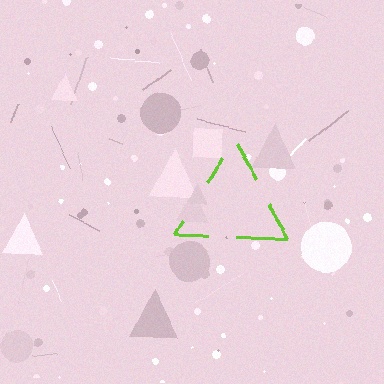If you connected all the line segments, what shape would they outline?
They would outline a triangle.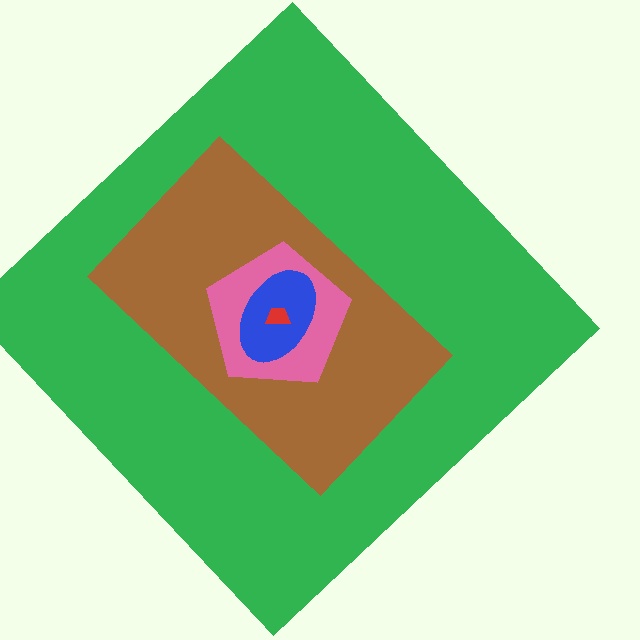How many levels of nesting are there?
5.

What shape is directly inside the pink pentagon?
The blue ellipse.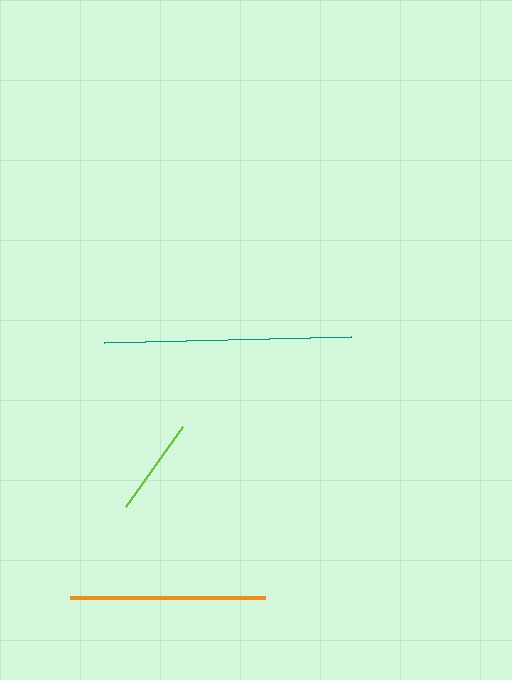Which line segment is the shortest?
The lime line is the shortest at approximately 99 pixels.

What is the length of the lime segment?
The lime segment is approximately 99 pixels long.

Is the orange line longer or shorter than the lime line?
The orange line is longer than the lime line.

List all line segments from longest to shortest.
From longest to shortest: teal, orange, lime.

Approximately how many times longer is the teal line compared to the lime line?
The teal line is approximately 2.5 times the length of the lime line.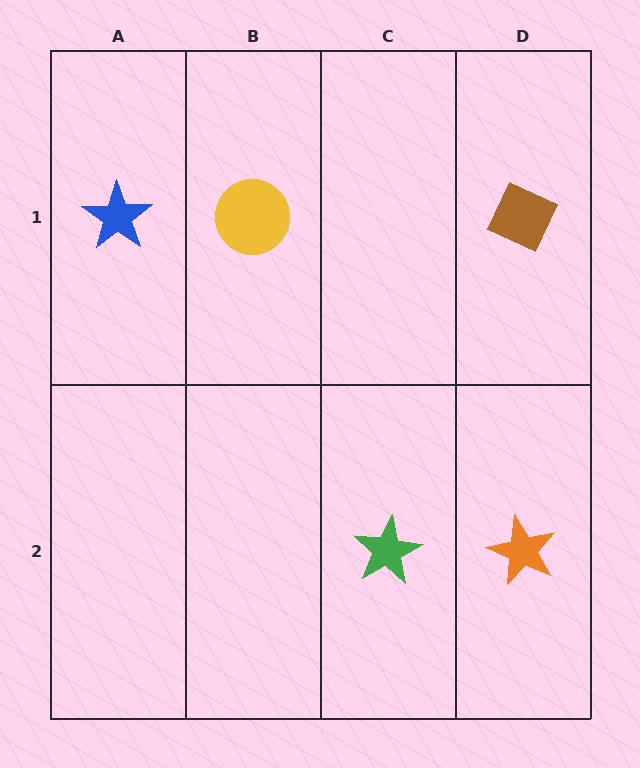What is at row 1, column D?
A brown diamond.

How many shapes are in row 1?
3 shapes.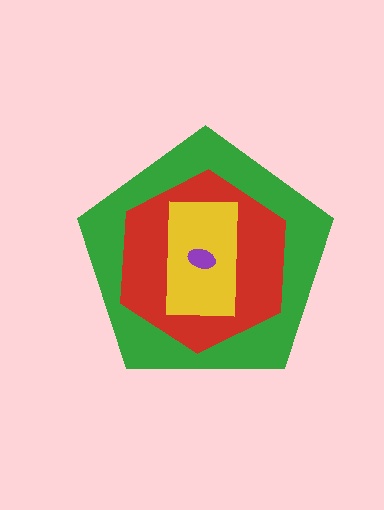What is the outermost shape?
The green pentagon.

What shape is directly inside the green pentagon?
The red hexagon.